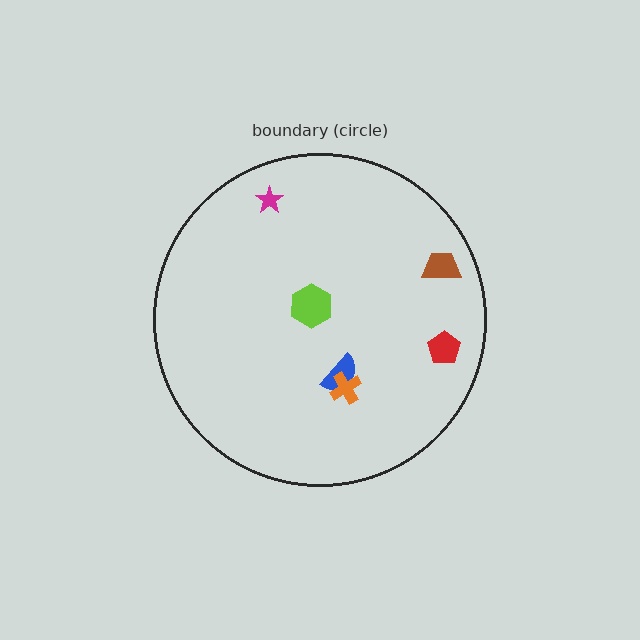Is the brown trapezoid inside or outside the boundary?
Inside.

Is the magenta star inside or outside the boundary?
Inside.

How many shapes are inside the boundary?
6 inside, 0 outside.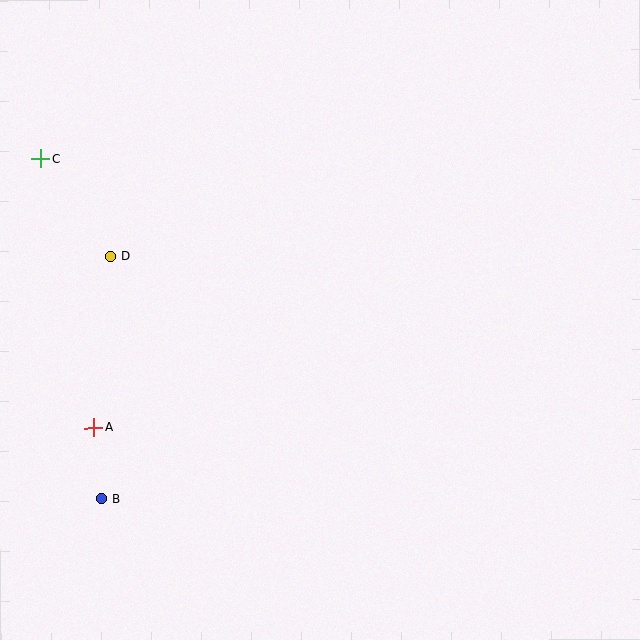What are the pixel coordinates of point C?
Point C is at (40, 158).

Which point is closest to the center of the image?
Point D at (110, 257) is closest to the center.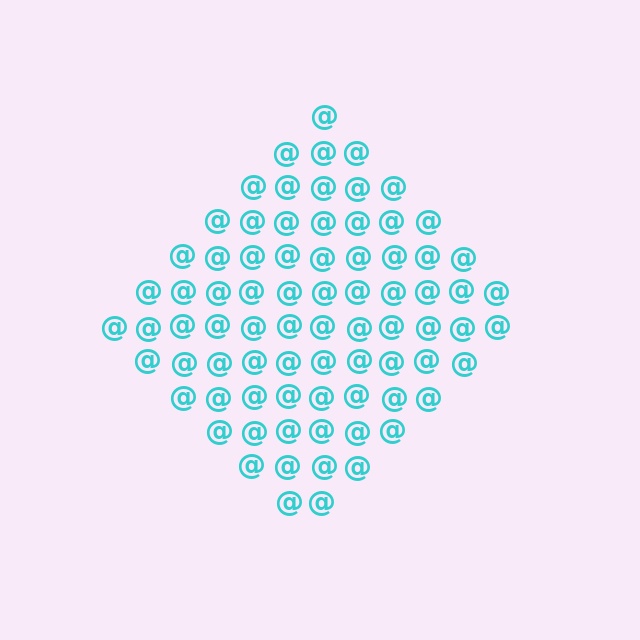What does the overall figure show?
The overall figure shows a diamond.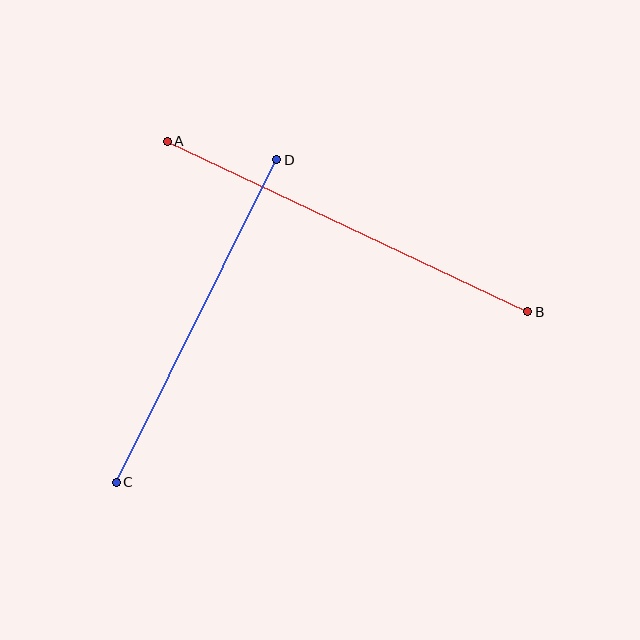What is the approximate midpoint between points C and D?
The midpoint is at approximately (196, 321) pixels.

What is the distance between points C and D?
The distance is approximately 360 pixels.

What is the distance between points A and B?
The distance is approximately 399 pixels.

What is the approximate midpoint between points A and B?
The midpoint is at approximately (348, 227) pixels.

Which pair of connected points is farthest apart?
Points A and B are farthest apart.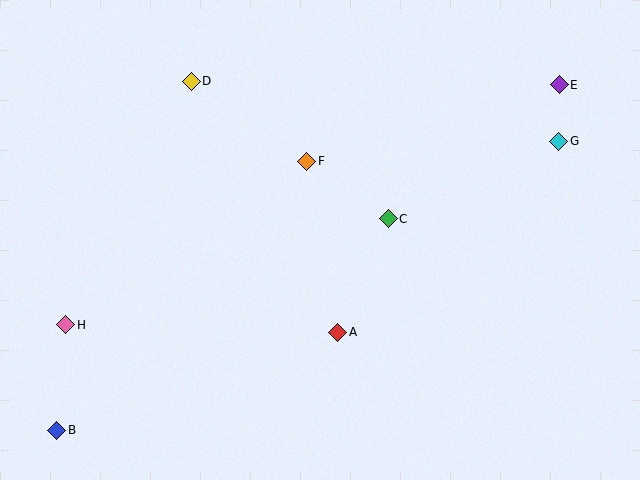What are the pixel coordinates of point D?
Point D is at (191, 81).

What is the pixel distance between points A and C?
The distance between A and C is 124 pixels.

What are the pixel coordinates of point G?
Point G is at (559, 141).